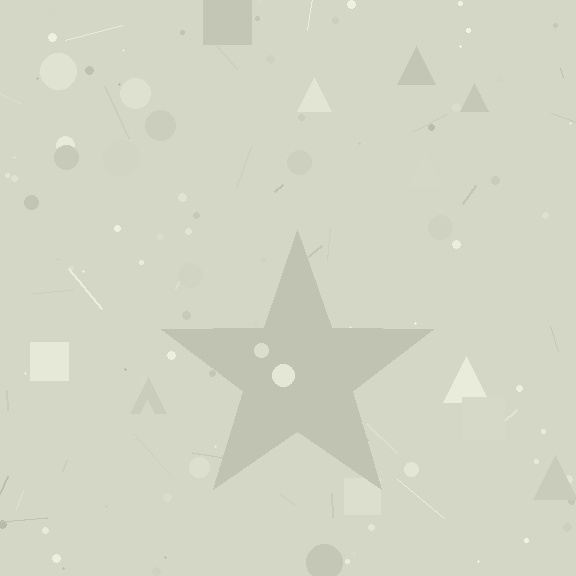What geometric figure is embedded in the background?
A star is embedded in the background.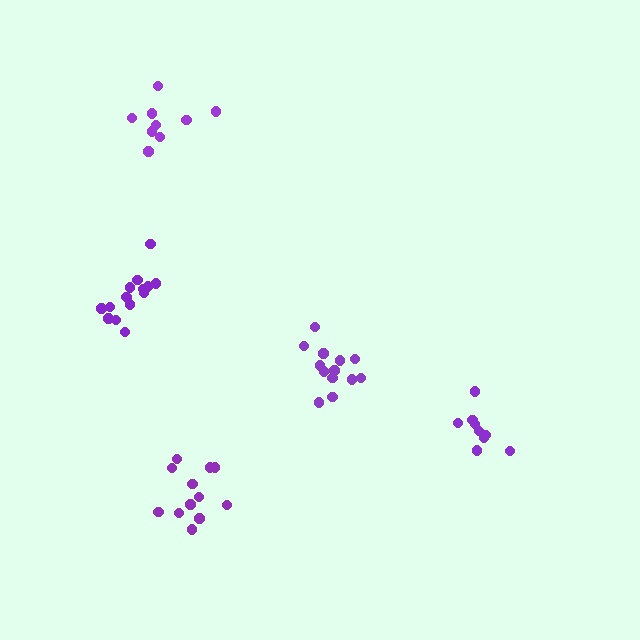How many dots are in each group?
Group 1: 12 dots, Group 2: 9 dots, Group 3: 9 dots, Group 4: 14 dots, Group 5: 13 dots (57 total).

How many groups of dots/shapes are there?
There are 5 groups.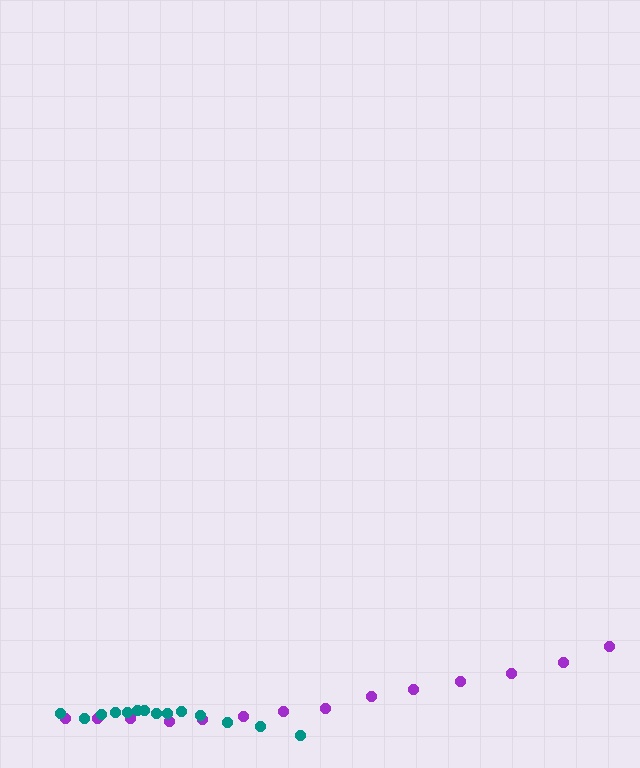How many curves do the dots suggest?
There are 2 distinct paths.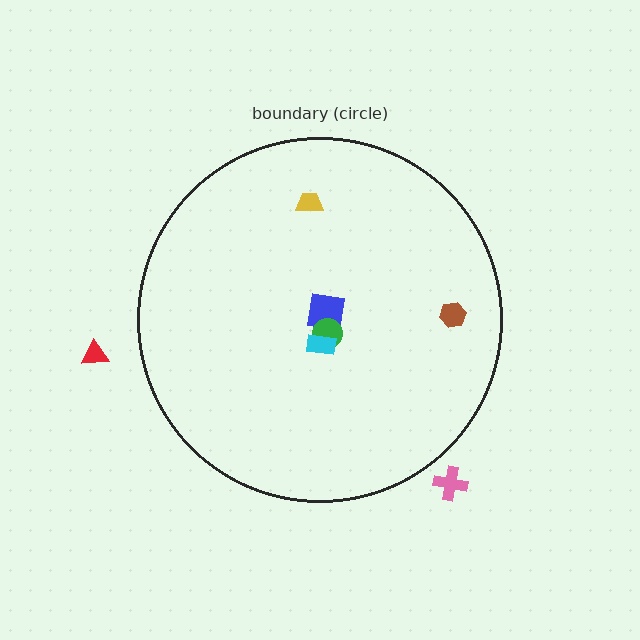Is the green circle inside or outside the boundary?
Inside.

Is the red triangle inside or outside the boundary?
Outside.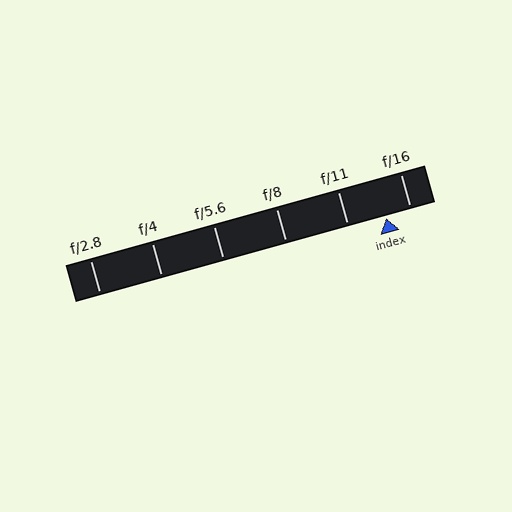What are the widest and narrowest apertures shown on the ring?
The widest aperture shown is f/2.8 and the narrowest is f/16.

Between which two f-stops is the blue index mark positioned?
The index mark is between f/11 and f/16.